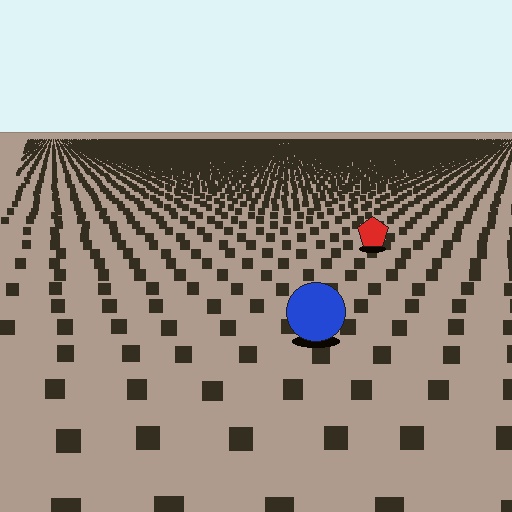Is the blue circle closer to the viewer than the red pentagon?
Yes. The blue circle is closer — you can tell from the texture gradient: the ground texture is coarser near it.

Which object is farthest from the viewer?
The red pentagon is farthest from the viewer. It appears smaller and the ground texture around it is denser.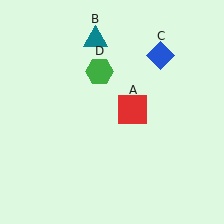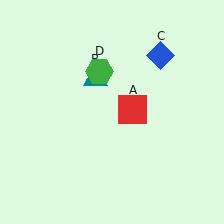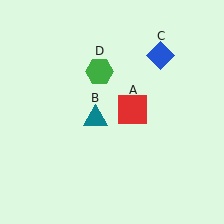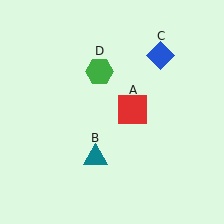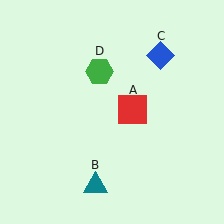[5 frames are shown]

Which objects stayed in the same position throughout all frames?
Red square (object A) and blue diamond (object C) and green hexagon (object D) remained stationary.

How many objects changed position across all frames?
1 object changed position: teal triangle (object B).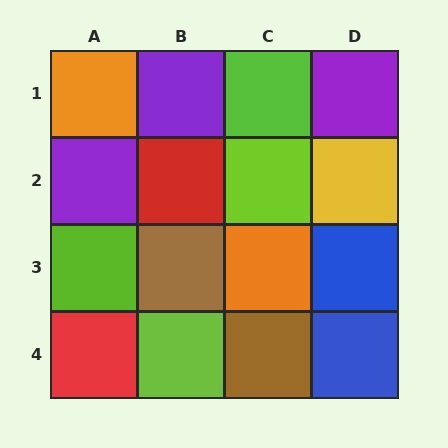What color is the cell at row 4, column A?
Red.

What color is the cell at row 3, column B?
Brown.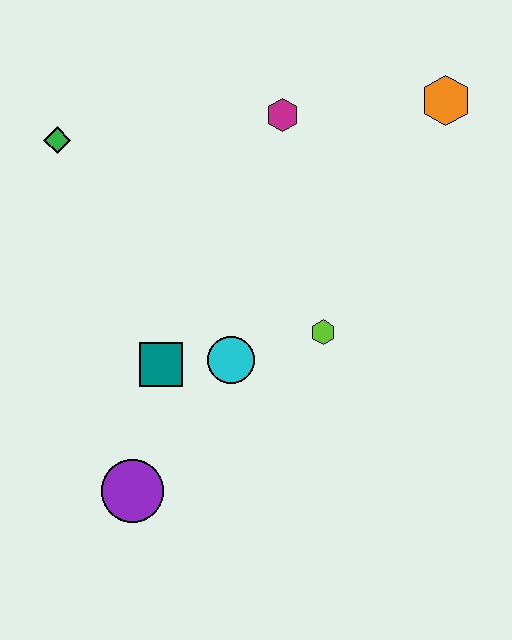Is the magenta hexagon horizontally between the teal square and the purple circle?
No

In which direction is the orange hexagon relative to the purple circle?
The orange hexagon is above the purple circle.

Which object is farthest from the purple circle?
The orange hexagon is farthest from the purple circle.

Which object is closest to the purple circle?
The teal square is closest to the purple circle.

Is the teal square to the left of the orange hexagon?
Yes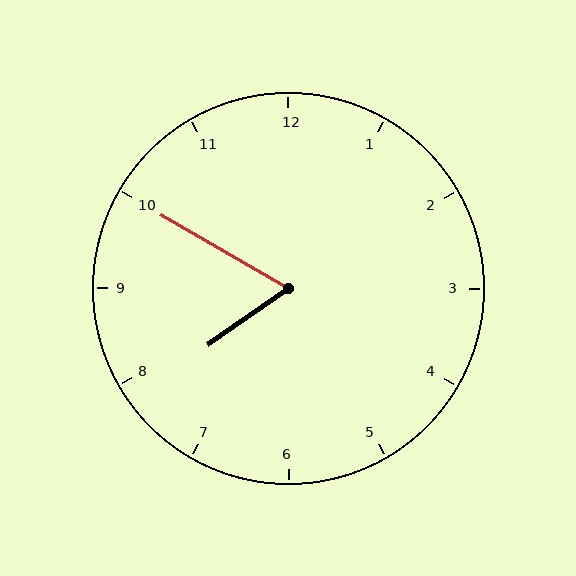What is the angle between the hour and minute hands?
Approximately 65 degrees.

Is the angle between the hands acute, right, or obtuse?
It is acute.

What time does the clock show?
7:50.